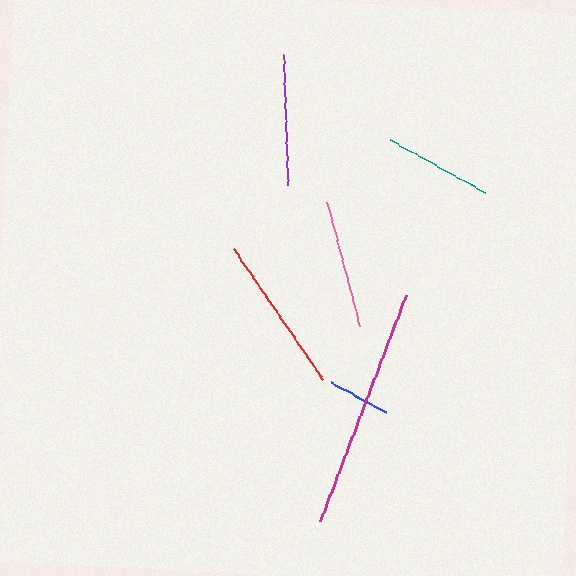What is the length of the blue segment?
The blue segment is approximately 62 pixels long.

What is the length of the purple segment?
The purple segment is approximately 131 pixels long.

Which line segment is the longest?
The magenta line is the longest at approximately 242 pixels.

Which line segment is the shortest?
The blue line is the shortest at approximately 62 pixels.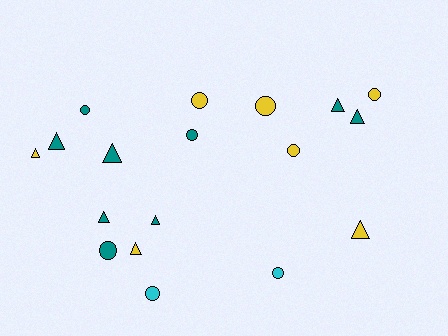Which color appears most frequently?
Teal, with 9 objects.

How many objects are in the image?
There are 18 objects.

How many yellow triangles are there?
There are 3 yellow triangles.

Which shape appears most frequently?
Triangle, with 9 objects.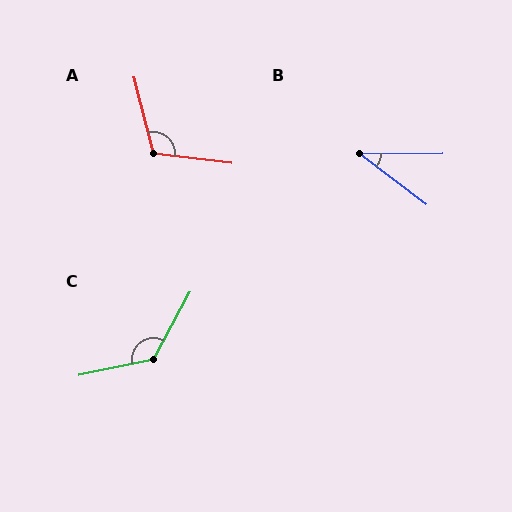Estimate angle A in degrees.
Approximately 111 degrees.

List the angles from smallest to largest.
B (37°), A (111°), C (130°).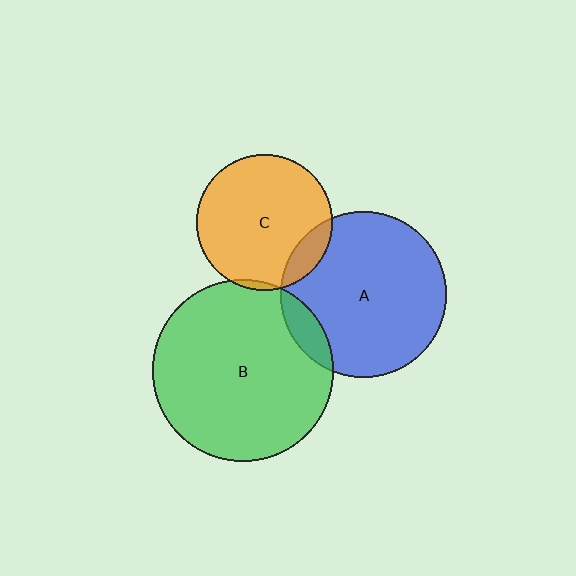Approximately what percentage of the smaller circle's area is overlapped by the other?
Approximately 10%.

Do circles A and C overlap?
Yes.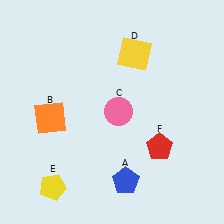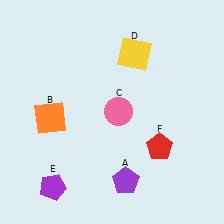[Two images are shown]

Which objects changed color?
A changed from blue to purple. E changed from yellow to purple.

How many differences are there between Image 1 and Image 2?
There are 2 differences between the two images.